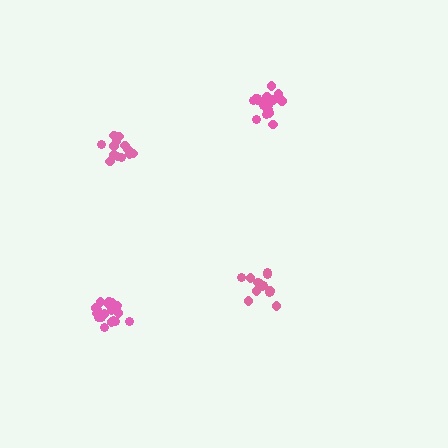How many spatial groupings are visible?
There are 4 spatial groupings.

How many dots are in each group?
Group 1: 14 dots, Group 2: 15 dots, Group 3: 18 dots, Group 4: 20 dots (67 total).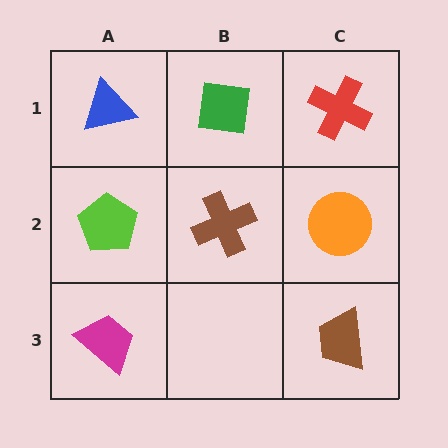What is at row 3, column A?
A magenta trapezoid.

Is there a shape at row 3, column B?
No, that cell is empty.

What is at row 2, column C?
An orange circle.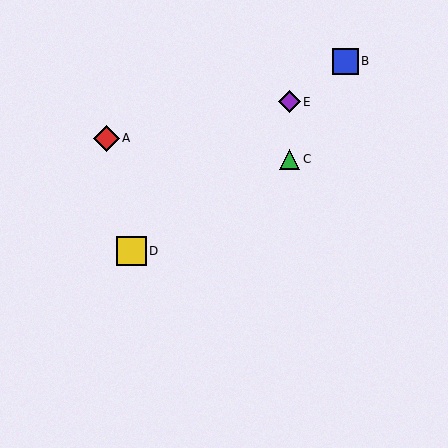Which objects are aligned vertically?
Objects C, E are aligned vertically.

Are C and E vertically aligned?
Yes, both are at x≈289.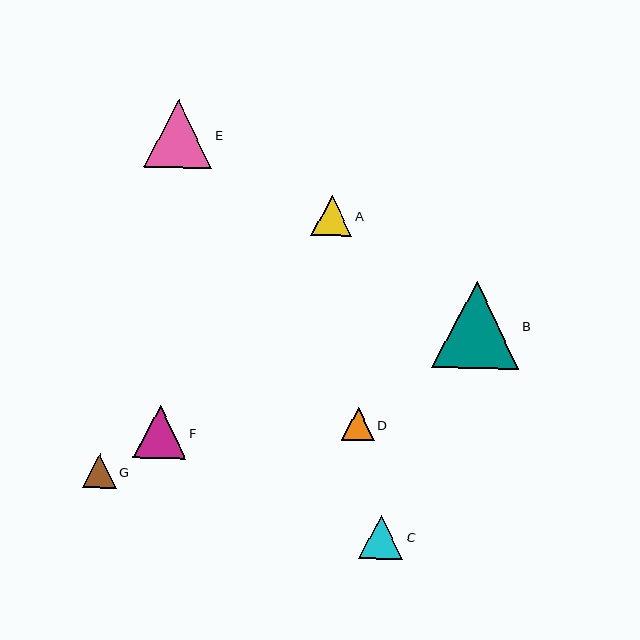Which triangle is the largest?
Triangle B is the largest with a size of approximately 87 pixels.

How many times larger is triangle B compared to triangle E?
Triangle B is approximately 1.3 times the size of triangle E.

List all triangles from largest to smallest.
From largest to smallest: B, E, F, C, A, G, D.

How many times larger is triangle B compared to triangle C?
Triangle B is approximately 1.9 times the size of triangle C.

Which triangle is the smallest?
Triangle D is the smallest with a size of approximately 33 pixels.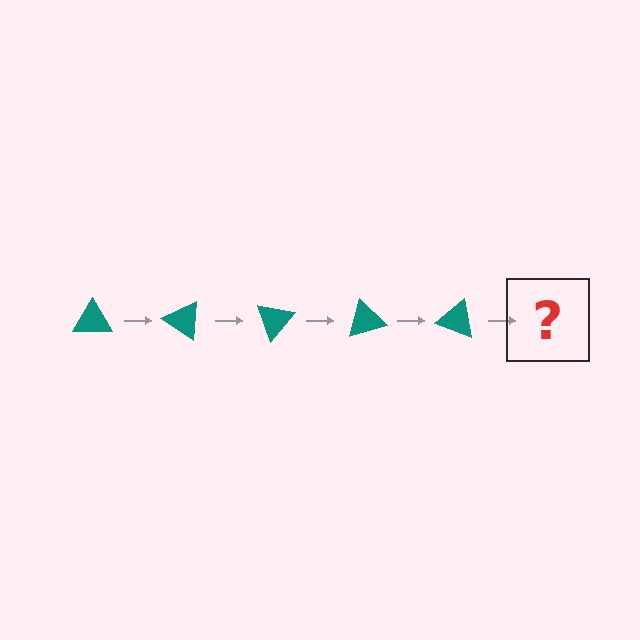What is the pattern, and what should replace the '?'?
The pattern is that the triangle rotates 35 degrees each step. The '?' should be a teal triangle rotated 175 degrees.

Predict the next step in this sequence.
The next step is a teal triangle rotated 175 degrees.